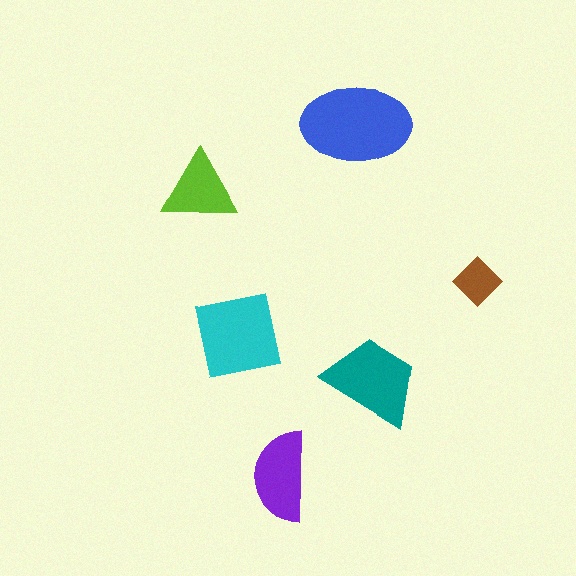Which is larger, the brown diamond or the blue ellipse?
The blue ellipse.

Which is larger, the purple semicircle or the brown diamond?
The purple semicircle.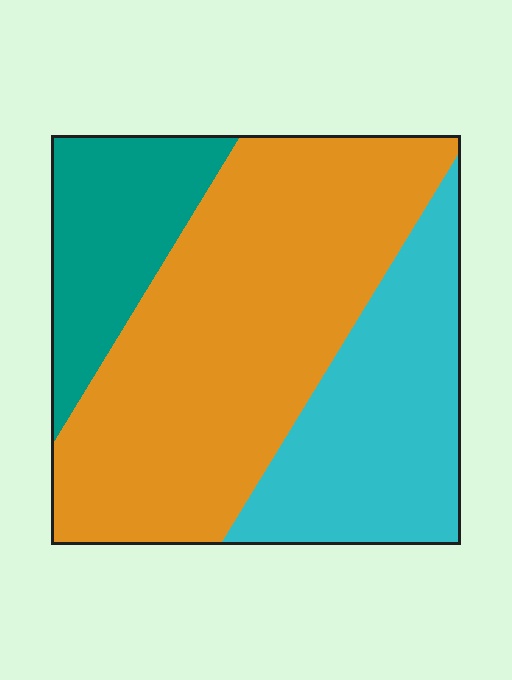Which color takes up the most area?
Orange, at roughly 55%.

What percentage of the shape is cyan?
Cyan takes up about one quarter (1/4) of the shape.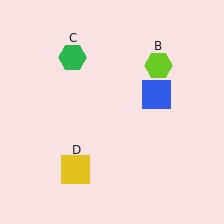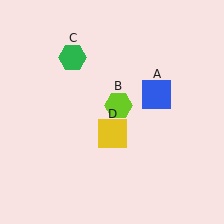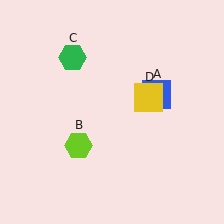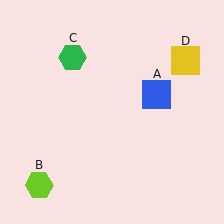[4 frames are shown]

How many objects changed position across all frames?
2 objects changed position: lime hexagon (object B), yellow square (object D).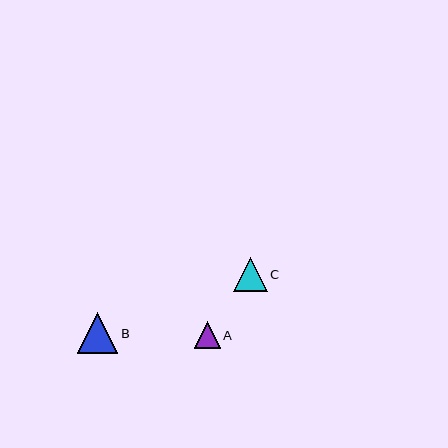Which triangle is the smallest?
Triangle A is the smallest with a size of approximately 26 pixels.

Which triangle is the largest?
Triangle B is the largest with a size of approximately 40 pixels.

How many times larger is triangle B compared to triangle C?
Triangle B is approximately 1.2 times the size of triangle C.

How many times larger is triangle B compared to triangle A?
Triangle B is approximately 1.5 times the size of triangle A.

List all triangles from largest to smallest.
From largest to smallest: B, C, A.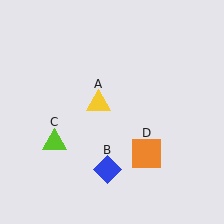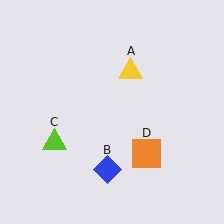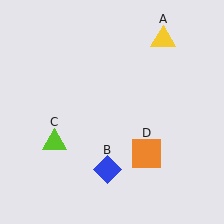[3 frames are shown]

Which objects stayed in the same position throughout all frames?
Blue diamond (object B) and lime triangle (object C) and orange square (object D) remained stationary.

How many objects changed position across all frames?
1 object changed position: yellow triangle (object A).